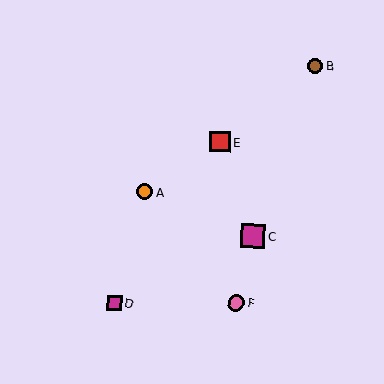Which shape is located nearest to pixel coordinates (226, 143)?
The red square (labeled E) at (220, 142) is nearest to that location.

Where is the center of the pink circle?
The center of the pink circle is at (236, 303).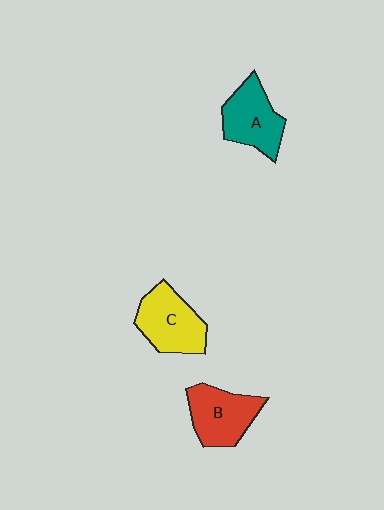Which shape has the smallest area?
Shape A (teal).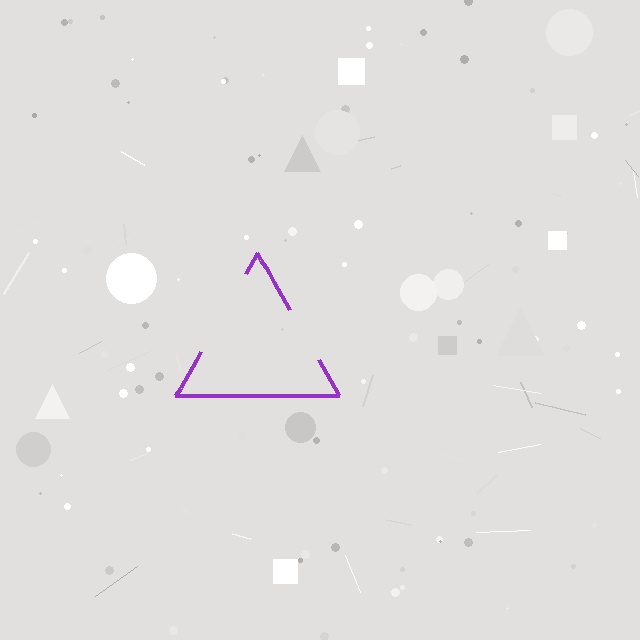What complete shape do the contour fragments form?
The contour fragments form a triangle.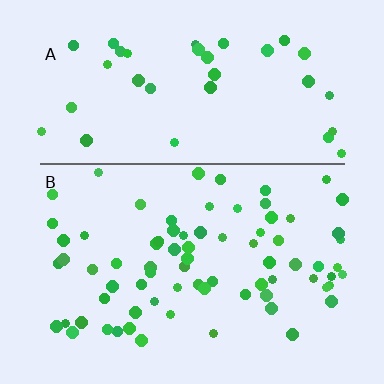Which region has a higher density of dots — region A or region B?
B (the bottom).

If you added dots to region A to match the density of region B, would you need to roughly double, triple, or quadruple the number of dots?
Approximately double.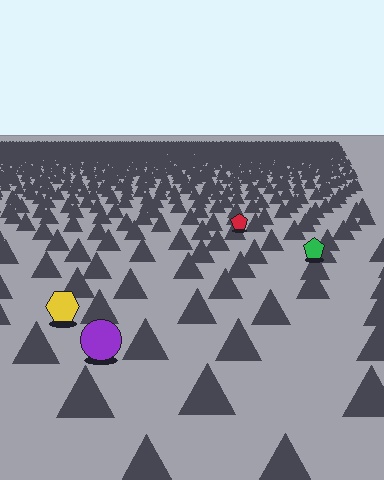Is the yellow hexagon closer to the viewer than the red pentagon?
Yes. The yellow hexagon is closer — you can tell from the texture gradient: the ground texture is coarser near it.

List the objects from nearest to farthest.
From nearest to farthest: the purple circle, the yellow hexagon, the green pentagon, the red pentagon.